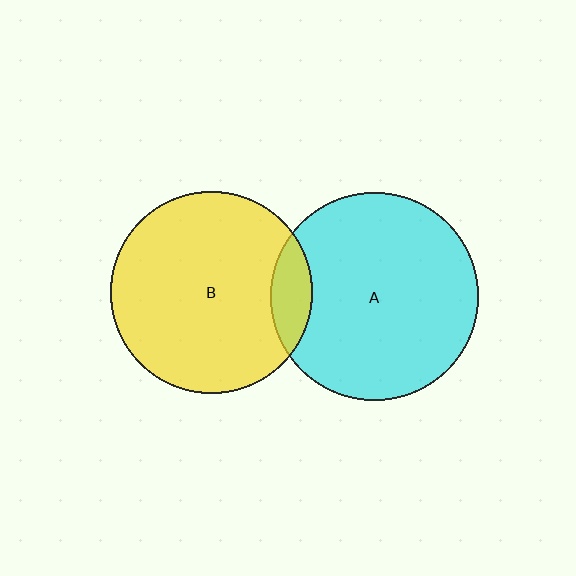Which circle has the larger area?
Circle A (cyan).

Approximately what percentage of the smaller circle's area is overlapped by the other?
Approximately 10%.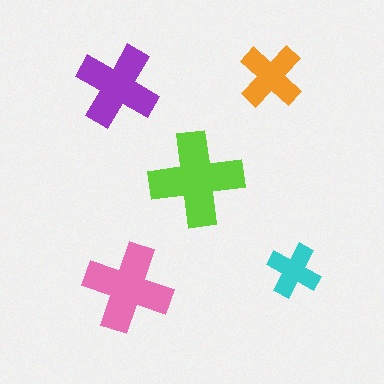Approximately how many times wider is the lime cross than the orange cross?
About 1.5 times wider.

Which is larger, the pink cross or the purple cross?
The pink one.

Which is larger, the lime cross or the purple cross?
The lime one.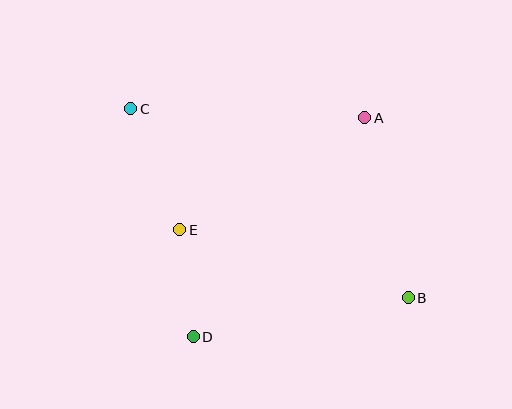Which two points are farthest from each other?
Points B and C are farthest from each other.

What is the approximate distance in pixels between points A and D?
The distance between A and D is approximately 278 pixels.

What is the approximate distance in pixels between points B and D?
The distance between B and D is approximately 219 pixels.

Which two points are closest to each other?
Points D and E are closest to each other.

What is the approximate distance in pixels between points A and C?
The distance between A and C is approximately 234 pixels.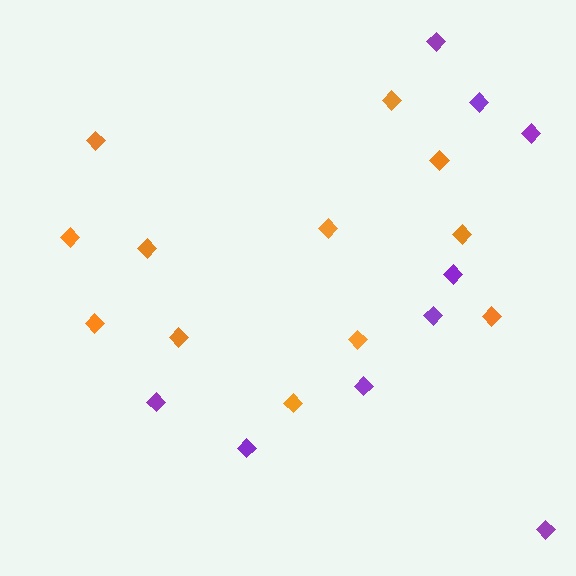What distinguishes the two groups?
There are 2 groups: one group of purple diamonds (9) and one group of orange diamonds (12).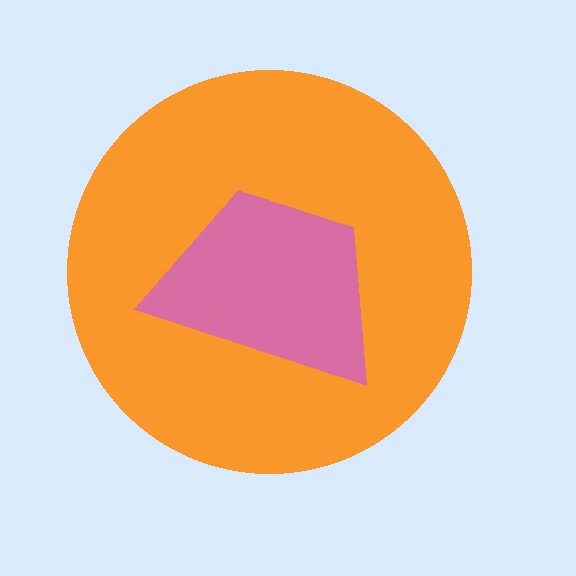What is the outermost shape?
The orange circle.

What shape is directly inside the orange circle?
The pink trapezoid.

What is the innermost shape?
The pink trapezoid.